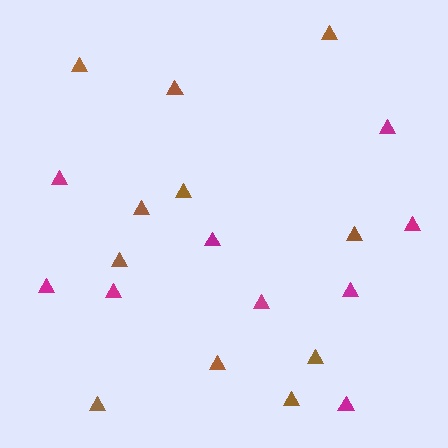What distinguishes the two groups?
There are 2 groups: one group of magenta triangles (9) and one group of brown triangles (11).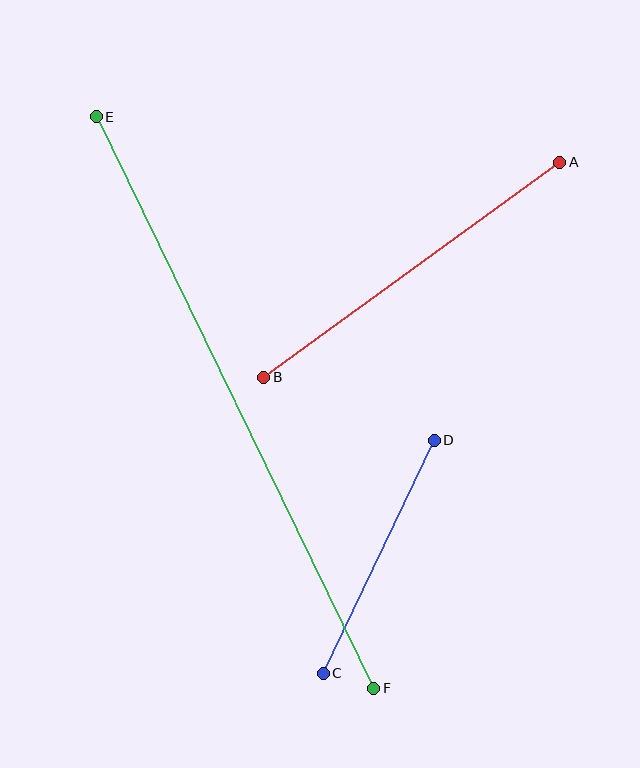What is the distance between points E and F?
The distance is approximately 636 pixels.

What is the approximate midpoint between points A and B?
The midpoint is at approximately (412, 270) pixels.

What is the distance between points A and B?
The distance is approximately 366 pixels.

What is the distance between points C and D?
The distance is approximately 258 pixels.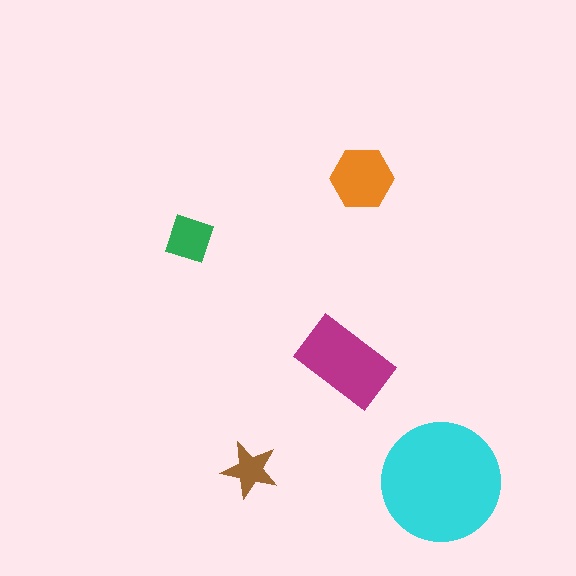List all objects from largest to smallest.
The cyan circle, the magenta rectangle, the orange hexagon, the green diamond, the brown star.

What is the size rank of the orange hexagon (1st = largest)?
3rd.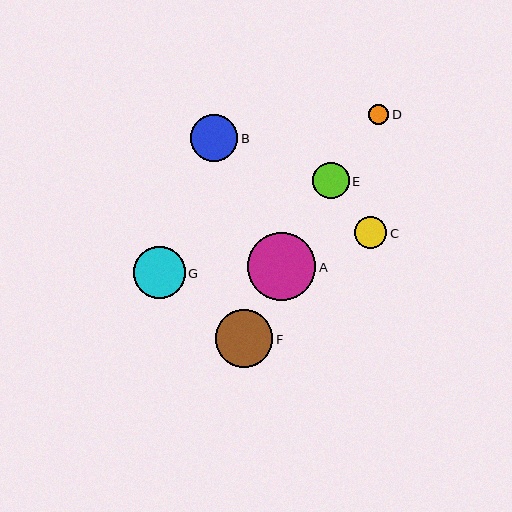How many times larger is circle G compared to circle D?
Circle G is approximately 2.5 times the size of circle D.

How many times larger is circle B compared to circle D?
Circle B is approximately 2.3 times the size of circle D.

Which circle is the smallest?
Circle D is the smallest with a size of approximately 20 pixels.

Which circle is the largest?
Circle A is the largest with a size of approximately 68 pixels.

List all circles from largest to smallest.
From largest to smallest: A, F, G, B, E, C, D.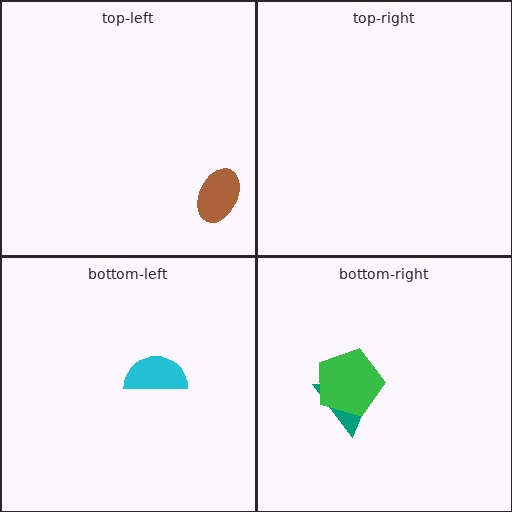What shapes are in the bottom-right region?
The teal triangle, the green pentagon.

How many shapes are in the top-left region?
1.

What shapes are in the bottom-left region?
The cyan semicircle.